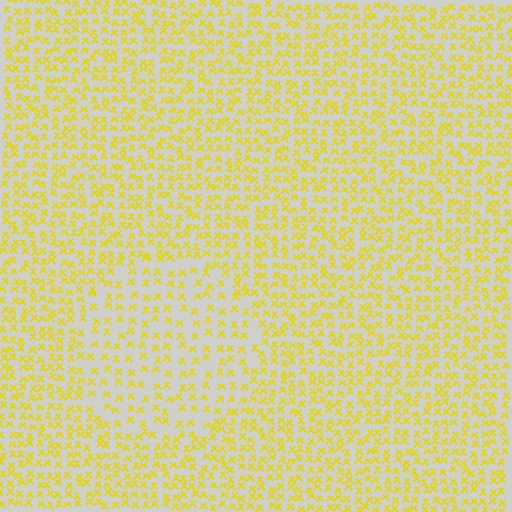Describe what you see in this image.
The image contains small yellow elements arranged at two different densities. A circle-shaped region is visible where the elements are less densely packed than the surrounding area.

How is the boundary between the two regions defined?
The boundary is defined by a change in element density (approximately 1.7x ratio). All elements are the same color, size, and shape.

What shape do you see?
I see a circle.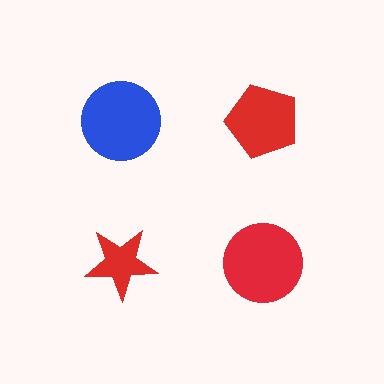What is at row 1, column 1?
A blue circle.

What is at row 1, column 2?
A red pentagon.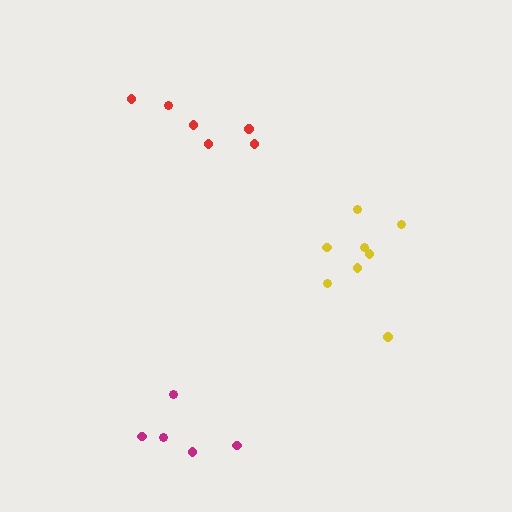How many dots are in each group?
Group 1: 6 dots, Group 2: 5 dots, Group 3: 8 dots (19 total).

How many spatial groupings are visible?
There are 3 spatial groupings.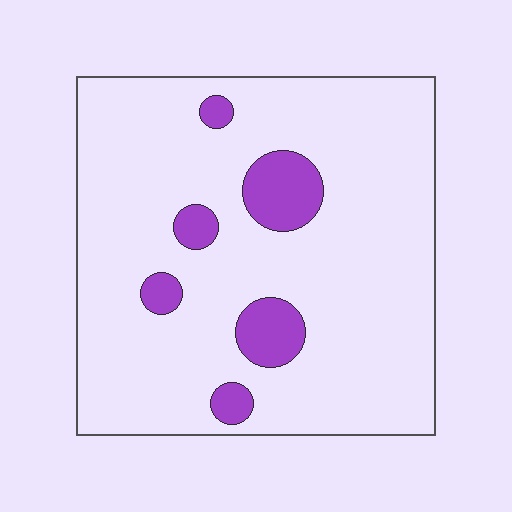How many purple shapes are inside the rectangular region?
6.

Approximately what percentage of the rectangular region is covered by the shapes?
Approximately 10%.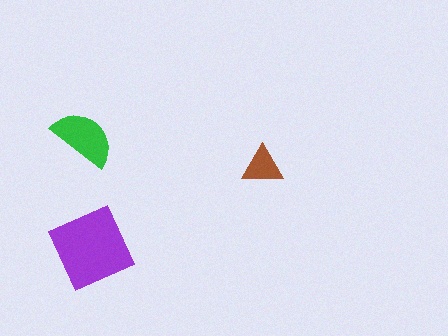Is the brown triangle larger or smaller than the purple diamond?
Smaller.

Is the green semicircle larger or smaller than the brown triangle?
Larger.